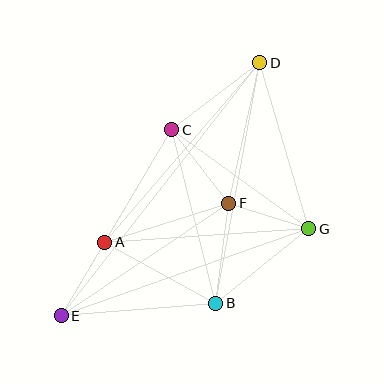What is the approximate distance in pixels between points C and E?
The distance between C and E is approximately 217 pixels.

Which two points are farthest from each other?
Points D and E are farthest from each other.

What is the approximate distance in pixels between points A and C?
The distance between A and C is approximately 131 pixels.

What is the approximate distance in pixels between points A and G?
The distance between A and G is approximately 204 pixels.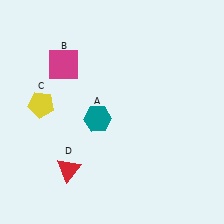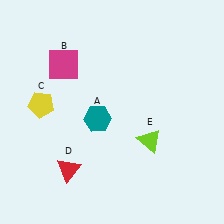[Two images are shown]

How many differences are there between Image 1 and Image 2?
There is 1 difference between the two images.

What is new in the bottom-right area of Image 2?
A lime triangle (E) was added in the bottom-right area of Image 2.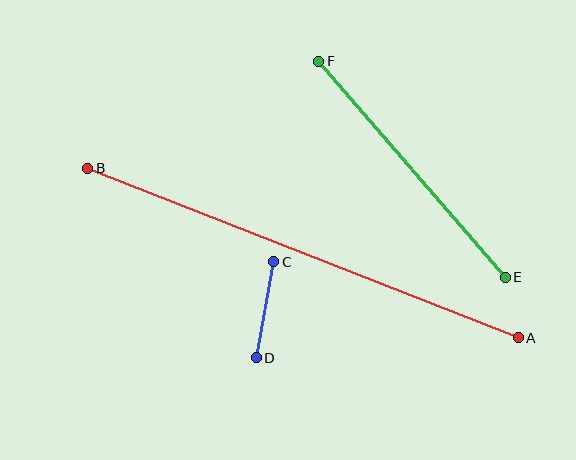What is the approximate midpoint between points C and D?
The midpoint is at approximately (265, 310) pixels.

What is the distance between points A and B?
The distance is approximately 463 pixels.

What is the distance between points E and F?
The distance is approximately 285 pixels.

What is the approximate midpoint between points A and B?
The midpoint is at approximately (303, 253) pixels.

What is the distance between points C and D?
The distance is approximately 98 pixels.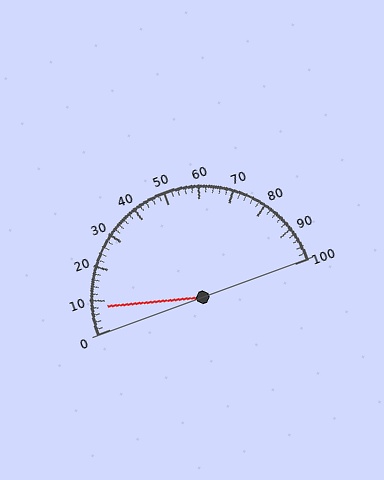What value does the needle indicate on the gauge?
The needle indicates approximately 8.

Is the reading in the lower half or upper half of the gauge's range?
The reading is in the lower half of the range (0 to 100).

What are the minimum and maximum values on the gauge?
The gauge ranges from 0 to 100.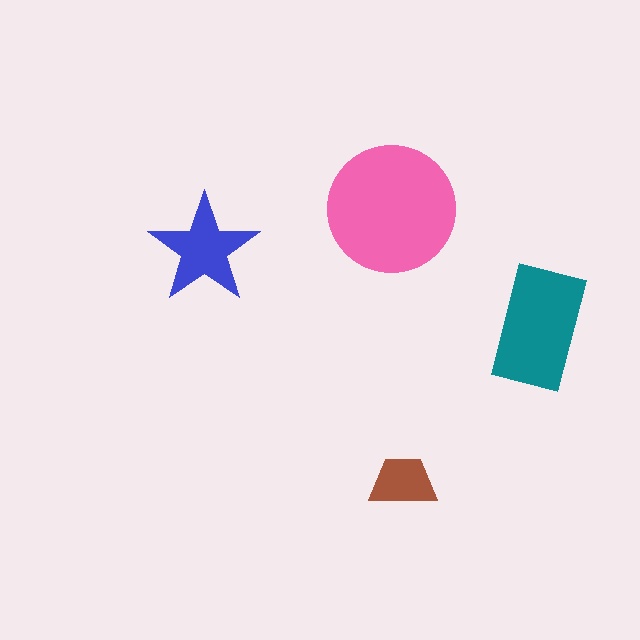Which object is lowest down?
The brown trapezoid is bottommost.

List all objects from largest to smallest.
The pink circle, the teal rectangle, the blue star, the brown trapezoid.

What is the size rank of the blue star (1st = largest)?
3rd.